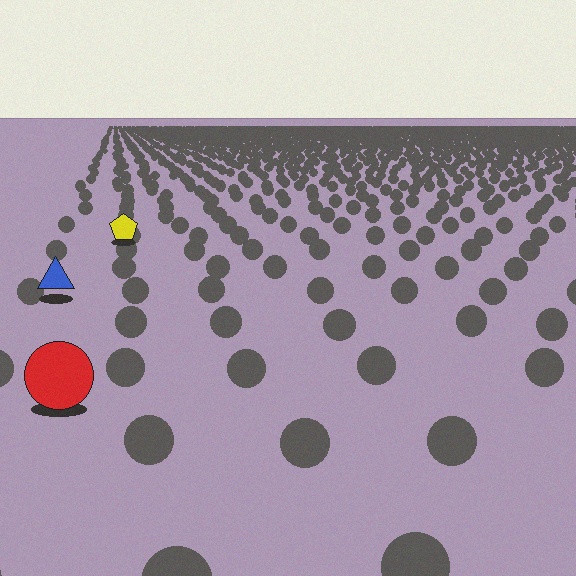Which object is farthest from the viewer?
The yellow pentagon is farthest from the viewer. It appears smaller and the ground texture around it is denser.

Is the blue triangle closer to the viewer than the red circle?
No. The red circle is closer — you can tell from the texture gradient: the ground texture is coarser near it.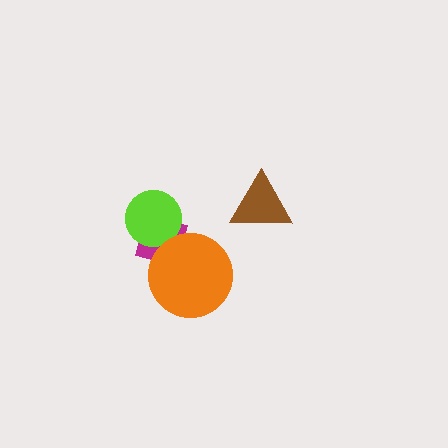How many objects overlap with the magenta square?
2 objects overlap with the magenta square.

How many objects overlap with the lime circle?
1 object overlaps with the lime circle.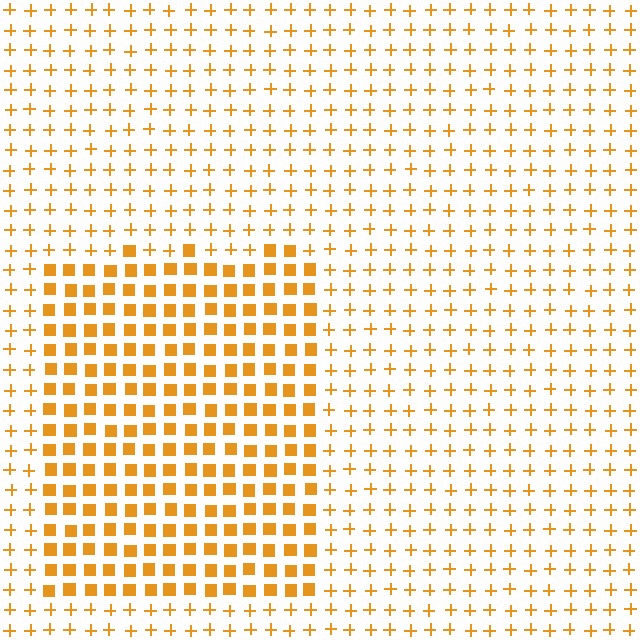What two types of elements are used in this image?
The image uses squares inside the rectangle region and plus signs outside it.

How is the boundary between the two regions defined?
The boundary is defined by a change in element shape: squares inside vs. plus signs outside. All elements share the same color and spacing.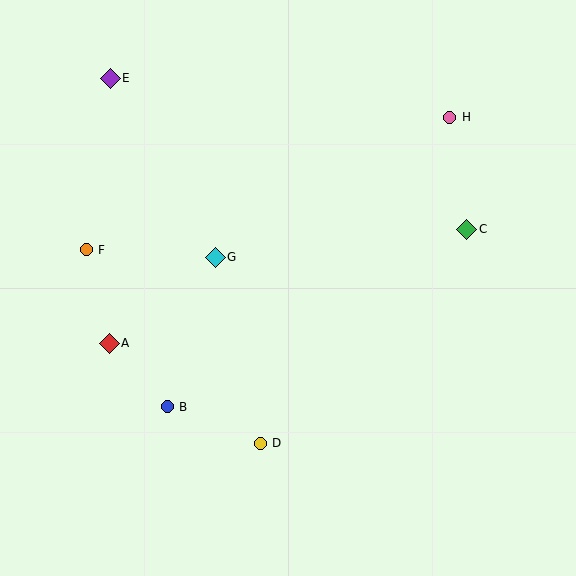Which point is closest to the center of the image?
Point G at (215, 257) is closest to the center.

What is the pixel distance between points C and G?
The distance between C and G is 253 pixels.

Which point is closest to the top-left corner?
Point E is closest to the top-left corner.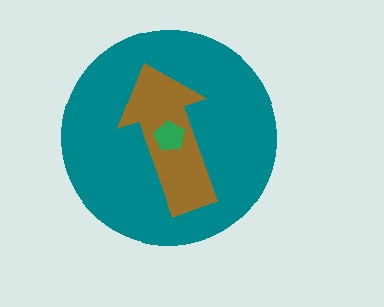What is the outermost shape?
The teal circle.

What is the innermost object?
The green pentagon.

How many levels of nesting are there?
3.